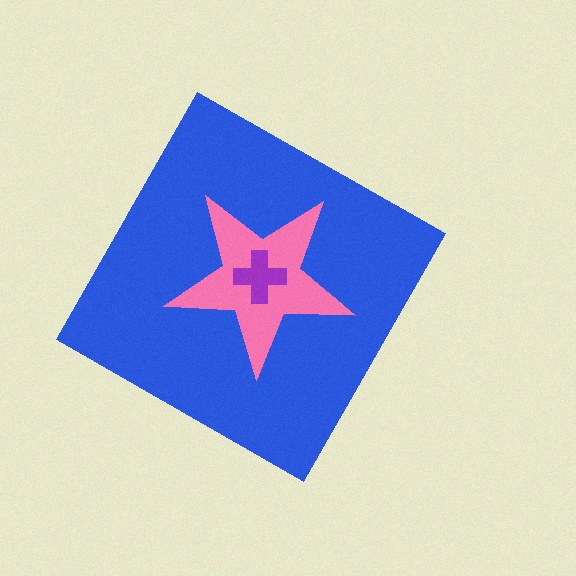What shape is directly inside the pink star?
The purple cross.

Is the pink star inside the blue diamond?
Yes.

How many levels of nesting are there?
3.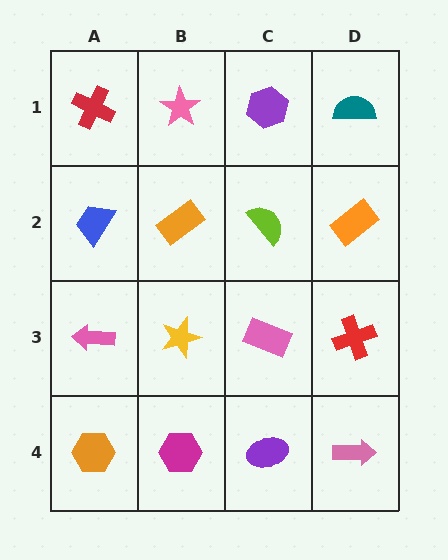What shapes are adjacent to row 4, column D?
A red cross (row 3, column D), a purple ellipse (row 4, column C).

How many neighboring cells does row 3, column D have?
3.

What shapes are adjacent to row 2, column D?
A teal semicircle (row 1, column D), a red cross (row 3, column D), a lime semicircle (row 2, column C).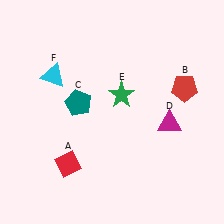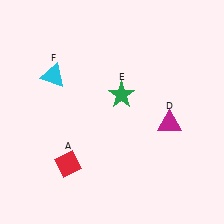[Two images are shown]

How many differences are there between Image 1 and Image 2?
There are 2 differences between the two images.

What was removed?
The teal pentagon (C), the red pentagon (B) were removed in Image 2.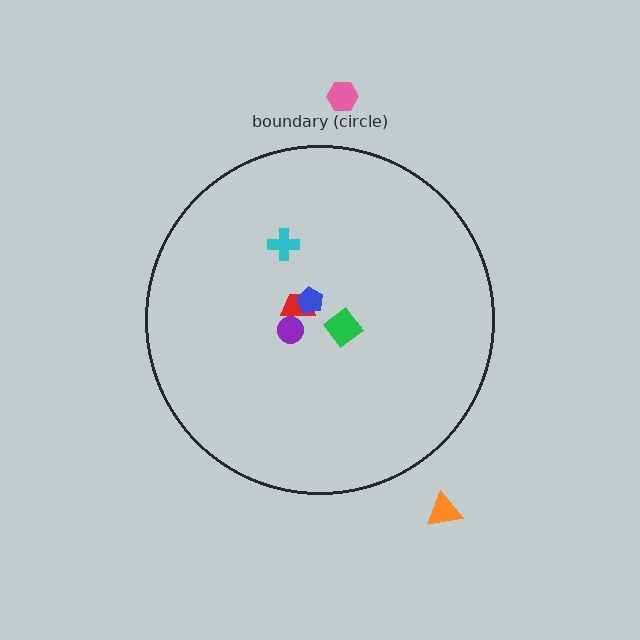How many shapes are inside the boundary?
5 inside, 2 outside.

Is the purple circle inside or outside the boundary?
Inside.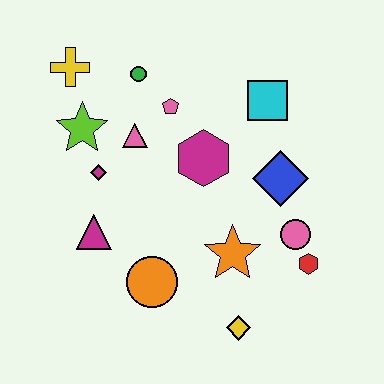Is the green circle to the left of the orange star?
Yes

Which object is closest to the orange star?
The pink circle is closest to the orange star.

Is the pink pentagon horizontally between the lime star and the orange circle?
No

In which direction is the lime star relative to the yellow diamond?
The lime star is above the yellow diamond.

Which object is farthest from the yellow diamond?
The yellow cross is farthest from the yellow diamond.